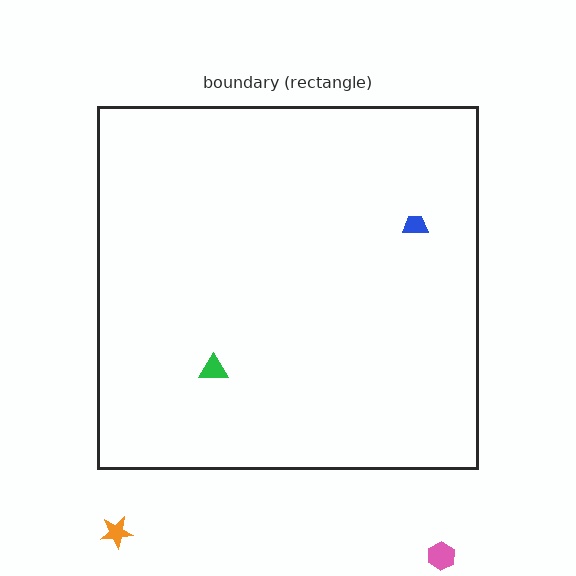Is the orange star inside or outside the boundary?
Outside.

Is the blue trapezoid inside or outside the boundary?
Inside.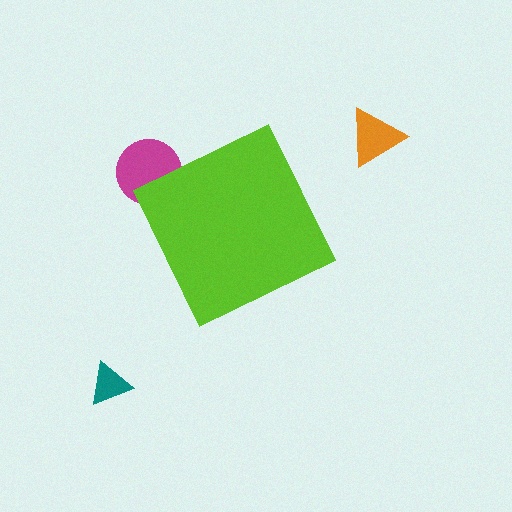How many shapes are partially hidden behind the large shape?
1 shape is partially hidden.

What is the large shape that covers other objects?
A lime diamond.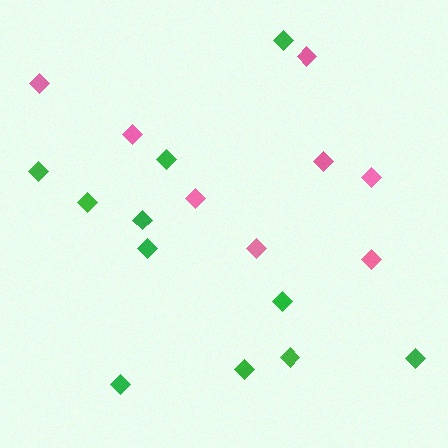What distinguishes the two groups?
There are 2 groups: one group of pink diamonds (8) and one group of green diamonds (11).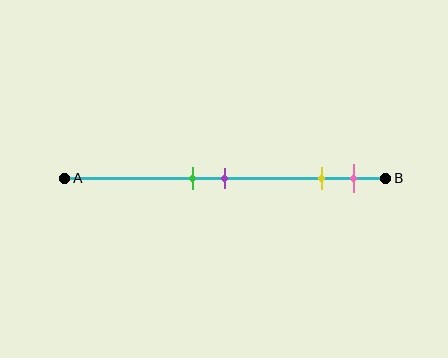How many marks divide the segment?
There are 4 marks dividing the segment.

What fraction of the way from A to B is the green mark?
The green mark is approximately 40% (0.4) of the way from A to B.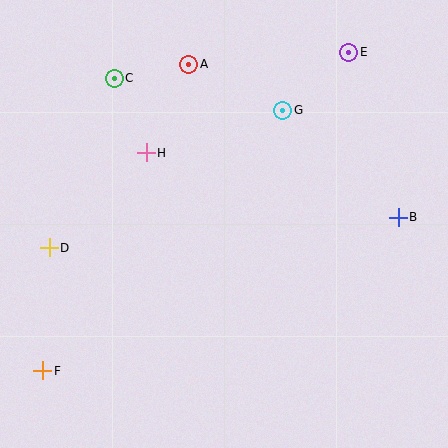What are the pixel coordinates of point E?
Point E is at (349, 52).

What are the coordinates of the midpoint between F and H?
The midpoint between F and H is at (94, 262).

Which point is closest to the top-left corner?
Point C is closest to the top-left corner.